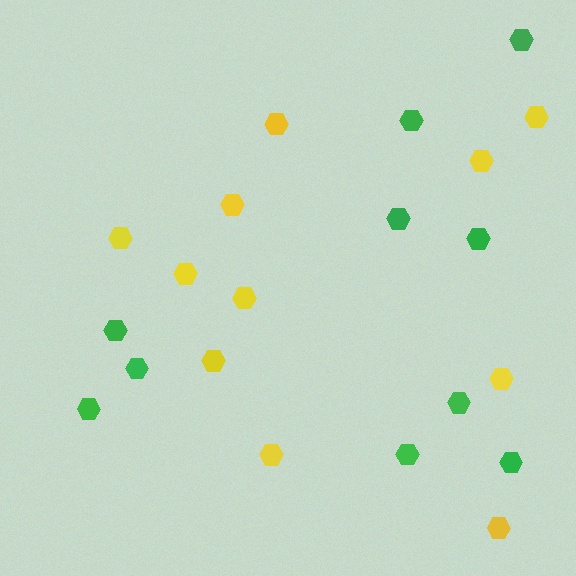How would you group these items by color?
There are 2 groups: one group of yellow hexagons (11) and one group of green hexagons (10).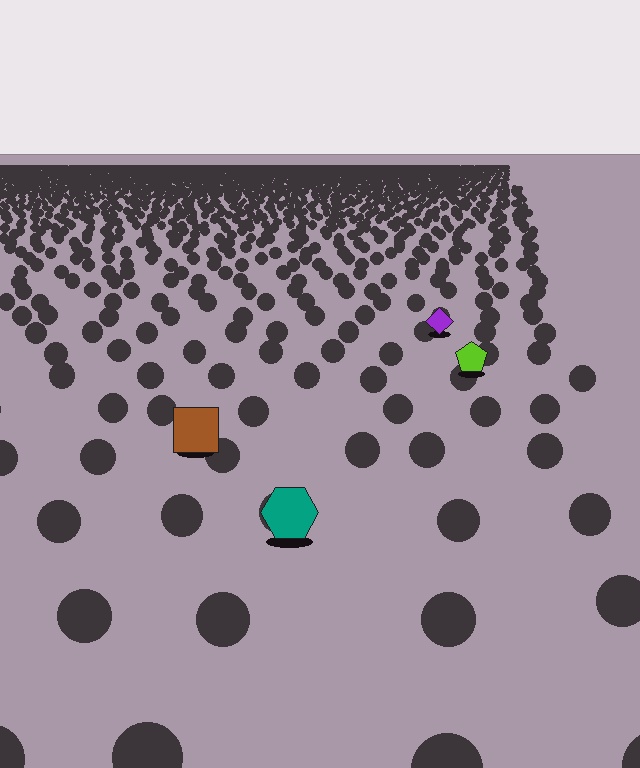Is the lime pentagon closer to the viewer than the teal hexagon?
No. The teal hexagon is closer — you can tell from the texture gradient: the ground texture is coarser near it.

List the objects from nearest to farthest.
From nearest to farthest: the teal hexagon, the brown square, the lime pentagon, the purple diamond.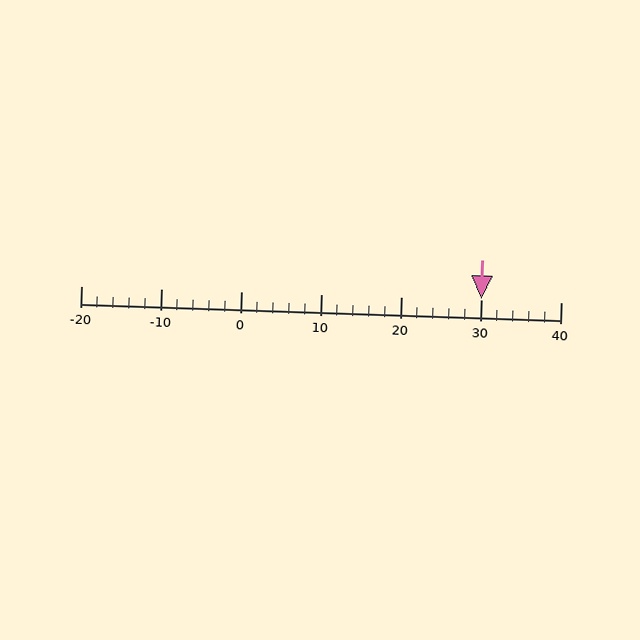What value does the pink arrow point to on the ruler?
The pink arrow points to approximately 30.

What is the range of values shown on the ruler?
The ruler shows values from -20 to 40.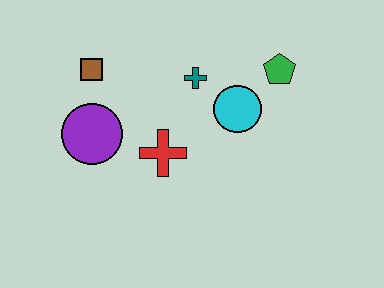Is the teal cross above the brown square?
No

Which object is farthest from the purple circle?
The green pentagon is farthest from the purple circle.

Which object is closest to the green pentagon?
The cyan circle is closest to the green pentagon.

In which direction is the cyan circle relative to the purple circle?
The cyan circle is to the right of the purple circle.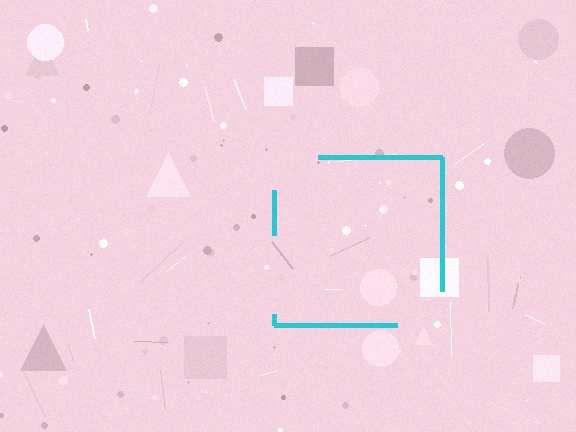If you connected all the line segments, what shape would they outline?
They would outline a square.